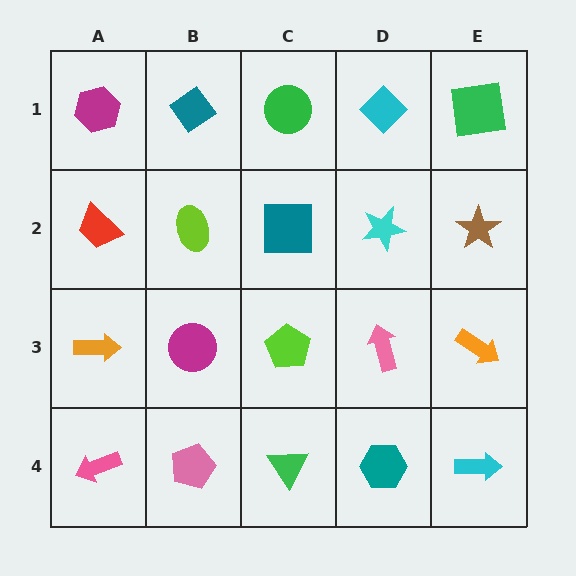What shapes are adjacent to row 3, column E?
A brown star (row 2, column E), a cyan arrow (row 4, column E), a pink arrow (row 3, column D).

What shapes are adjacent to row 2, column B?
A teal diamond (row 1, column B), a magenta circle (row 3, column B), a red trapezoid (row 2, column A), a teal square (row 2, column C).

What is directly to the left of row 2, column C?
A lime ellipse.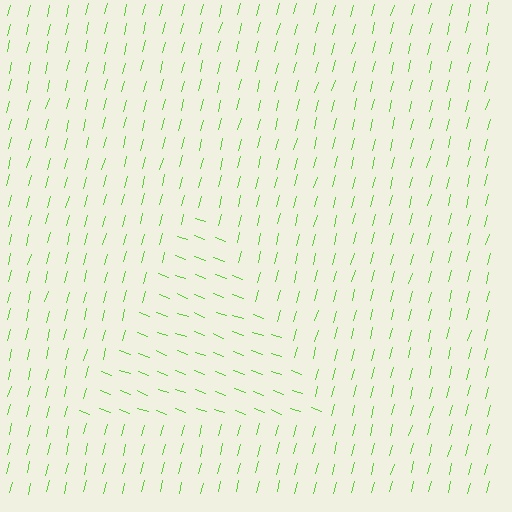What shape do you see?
I see a triangle.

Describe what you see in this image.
The image is filled with small lime line segments. A triangle region in the image has lines oriented differently from the surrounding lines, creating a visible texture boundary.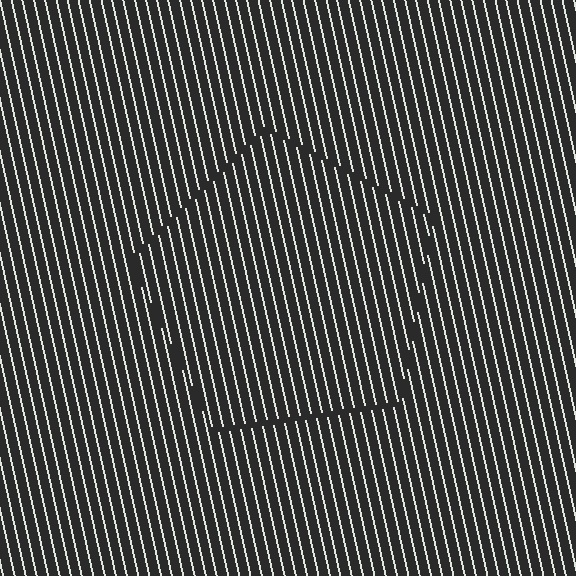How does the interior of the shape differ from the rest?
The interior of the shape contains the same grating, shifted by half a period — the contour is defined by the phase discontinuity where line-ends from the inner and outer gratings abut.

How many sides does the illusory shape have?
5 sides — the line-ends trace a pentagon.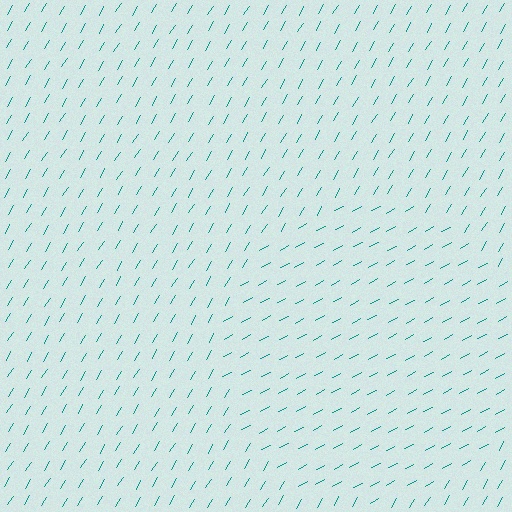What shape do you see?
I see a circle.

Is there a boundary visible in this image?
Yes, there is a texture boundary formed by a change in line orientation.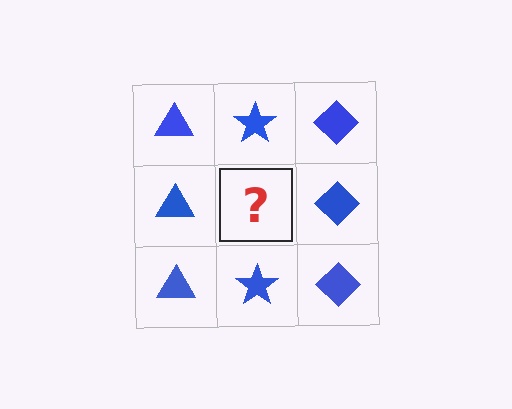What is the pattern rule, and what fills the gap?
The rule is that each column has a consistent shape. The gap should be filled with a blue star.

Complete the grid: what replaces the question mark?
The question mark should be replaced with a blue star.